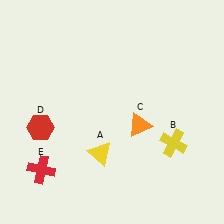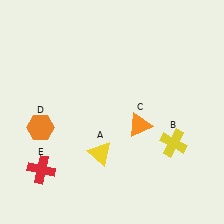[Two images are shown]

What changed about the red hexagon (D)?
In Image 1, D is red. In Image 2, it changed to orange.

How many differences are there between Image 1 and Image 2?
There is 1 difference between the two images.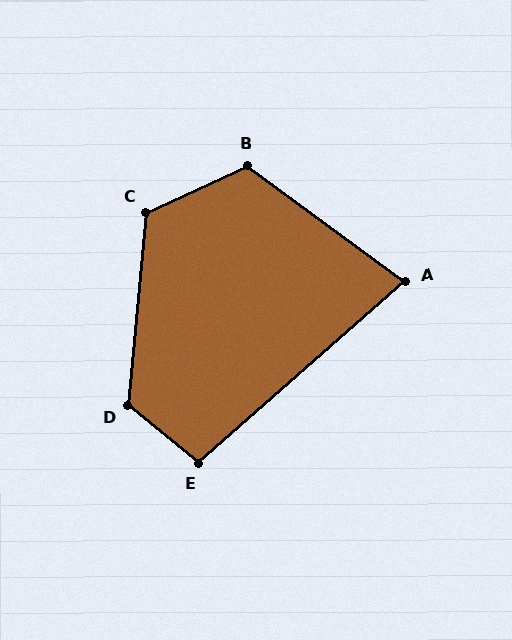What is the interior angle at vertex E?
Approximately 100 degrees (obtuse).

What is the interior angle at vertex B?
Approximately 119 degrees (obtuse).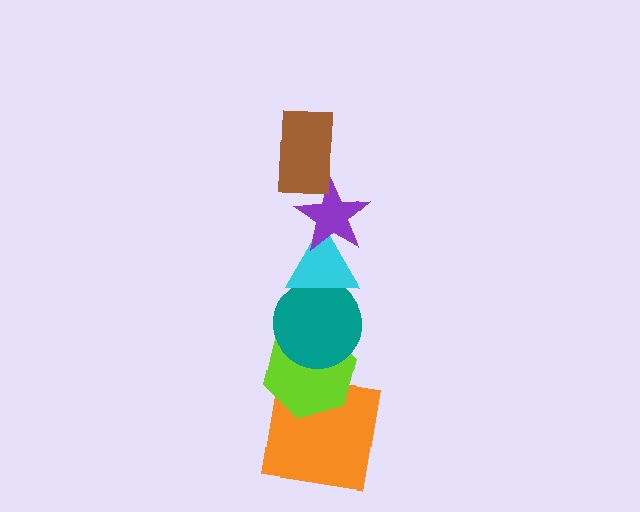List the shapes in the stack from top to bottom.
From top to bottom: the brown rectangle, the purple star, the cyan triangle, the teal circle, the lime hexagon, the orange square.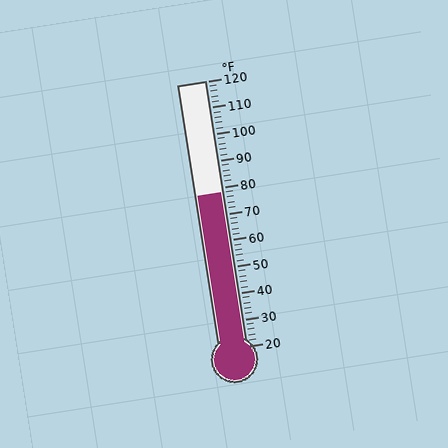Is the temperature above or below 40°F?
The temperature is above 40°F.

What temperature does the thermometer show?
The thermometer shows approximately 78°F.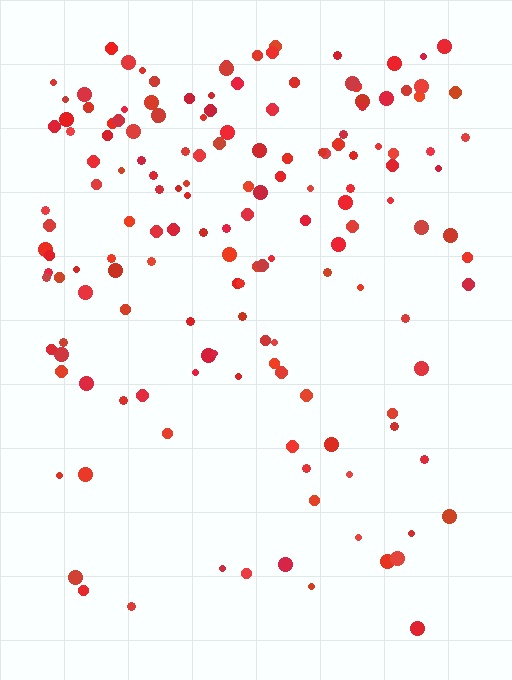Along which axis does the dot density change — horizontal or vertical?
Vertical.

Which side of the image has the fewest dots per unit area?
The bottom.